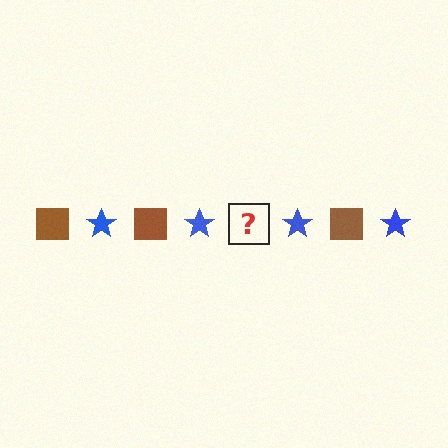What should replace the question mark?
The question mark should be replaced with a brown square.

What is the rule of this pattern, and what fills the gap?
The rule is that the pattern alternates between brown square and blue star. The gap should be filled with a brown square.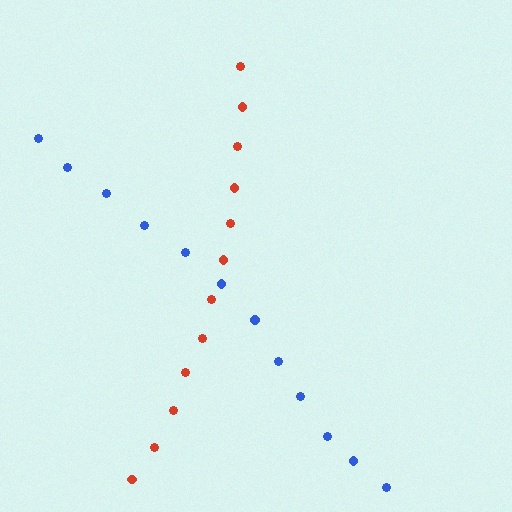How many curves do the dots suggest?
There are 2 distinct paths.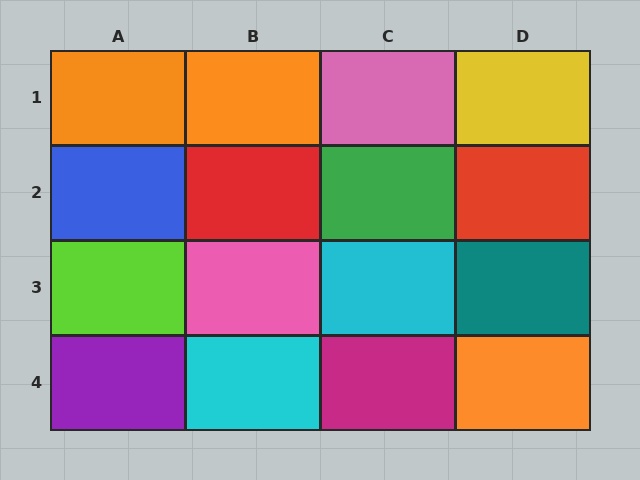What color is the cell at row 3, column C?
Cyan.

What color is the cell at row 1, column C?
Pink.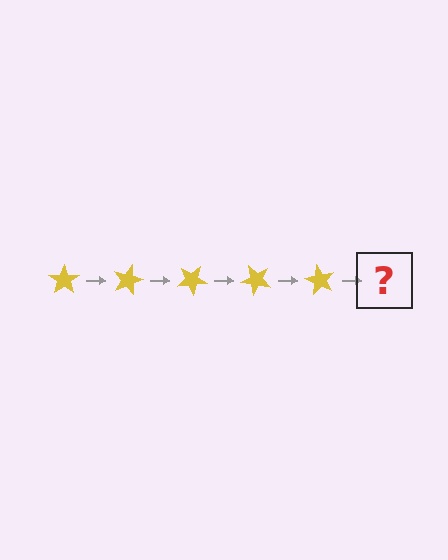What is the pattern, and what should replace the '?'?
The pattern is that the star rotates 15 degrees each step. The '?' should be a yellow star rotated 75 degrees.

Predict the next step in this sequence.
The next step is a yellow star rotated 75 degrees.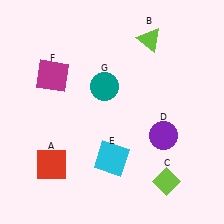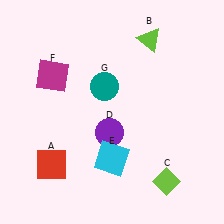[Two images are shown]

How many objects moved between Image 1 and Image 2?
1 object moved between the two images.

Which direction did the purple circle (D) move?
The purple circle (D) moved left.